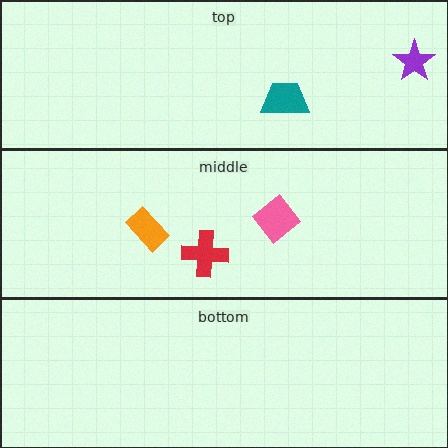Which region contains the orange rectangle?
The middle region.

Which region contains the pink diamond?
The middle region.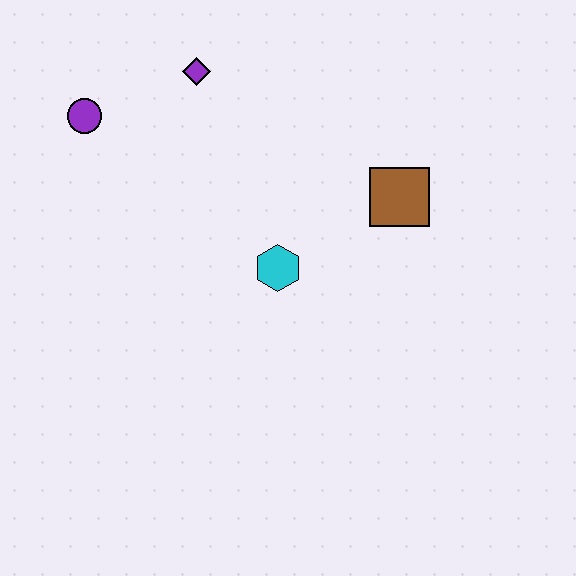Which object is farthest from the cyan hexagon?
The purple circle is farthest from the cyan hexagon.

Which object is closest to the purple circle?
The purple diamond is closest to the purple circle.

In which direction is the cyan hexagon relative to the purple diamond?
The cyan hexagon is below the purple diamond.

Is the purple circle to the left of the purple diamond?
Yes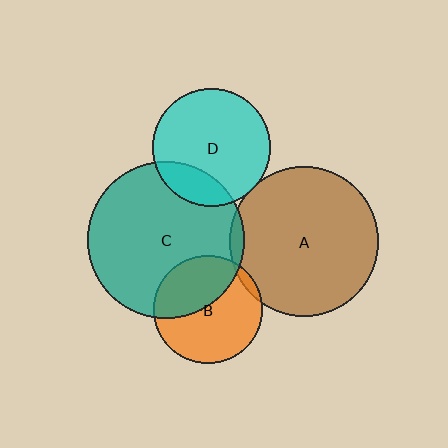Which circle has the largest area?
Circle C (teal).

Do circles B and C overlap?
Yes.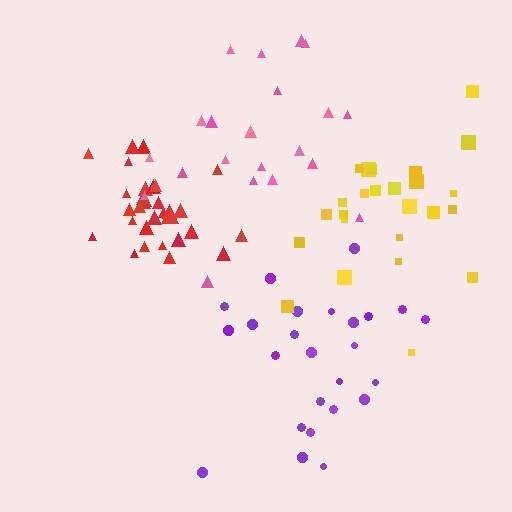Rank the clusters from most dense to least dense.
red, purple, yellow, pink.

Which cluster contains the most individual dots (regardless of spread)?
Red (33).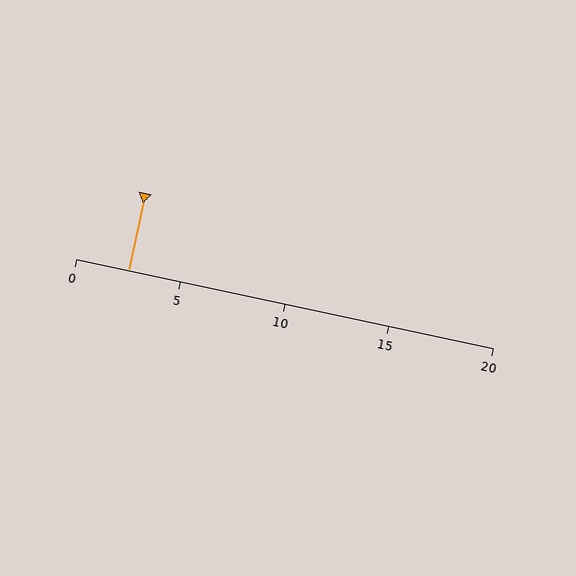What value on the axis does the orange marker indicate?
The marker indicates approximately 2.5.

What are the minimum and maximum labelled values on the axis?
The axis runs from 0 to 20.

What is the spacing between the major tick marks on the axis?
The major ticks are spaced 5 apart.